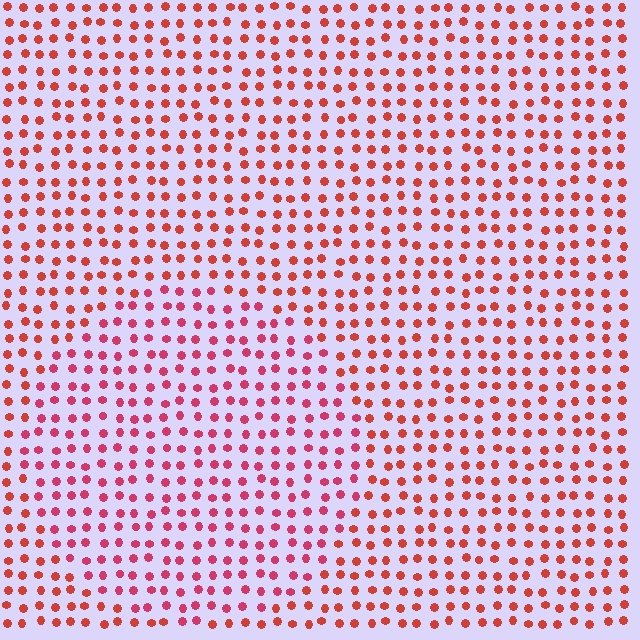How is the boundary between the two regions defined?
The boundary is defined purely by a slight shift in hue (about 23 degrees). Spacing, size, and orientation are identical on both sides.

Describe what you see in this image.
The image is filled with small red elements in a uniform arrangement. A circle-shaped region is visible where the elements are tinted to a slightly different hue, forming a subtle color boundary.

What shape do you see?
I see a circle.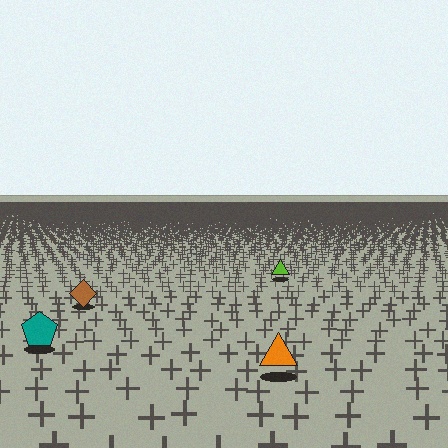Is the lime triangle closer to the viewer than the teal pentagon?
No. The teal pentagon is closer — you can tell from the texture gradient: the ground texture is coarser near it.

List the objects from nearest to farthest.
From nearest to farthest: the orange triangle, the teal pentagon, the brown diamond, the lime triangle.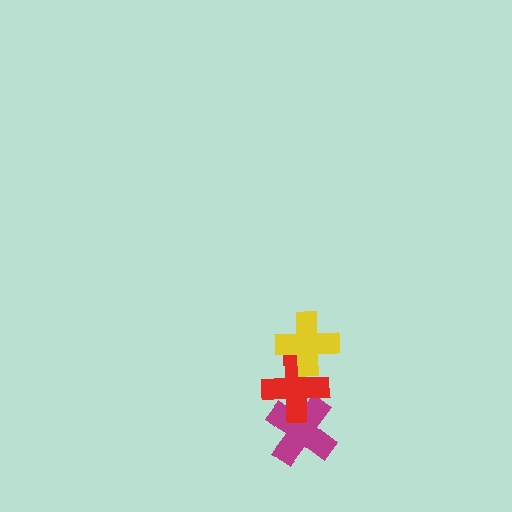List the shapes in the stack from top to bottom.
From top to bottom: the yellow cross, the red cross, the magenta cross.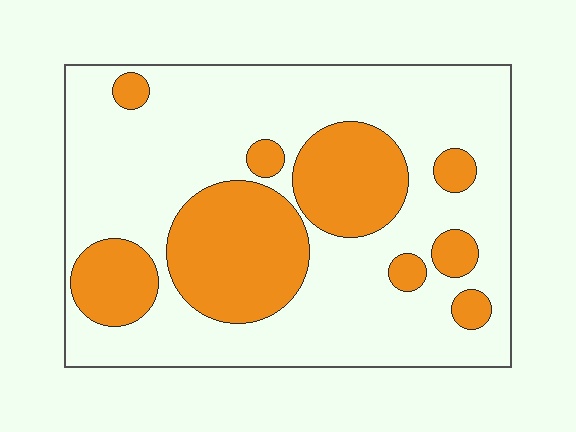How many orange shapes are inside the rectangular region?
9.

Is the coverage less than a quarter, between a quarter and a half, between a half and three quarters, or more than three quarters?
Between a quarter and a half.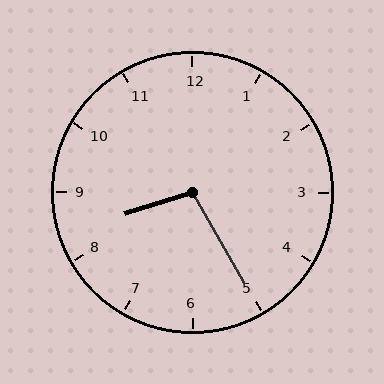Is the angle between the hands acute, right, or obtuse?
It is obtuse.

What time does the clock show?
8:25.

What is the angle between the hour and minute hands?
Approximately 102 degrees.